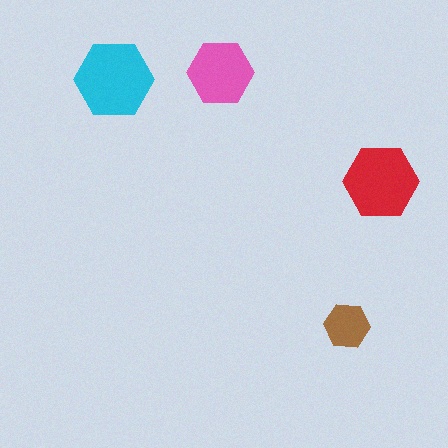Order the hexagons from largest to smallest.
the cyan one, the red one, the pink one, the brown one.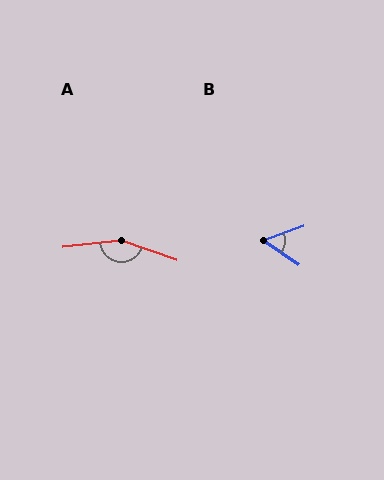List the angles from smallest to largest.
B (53°), A (153°).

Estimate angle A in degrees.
Approximately 153 degrees.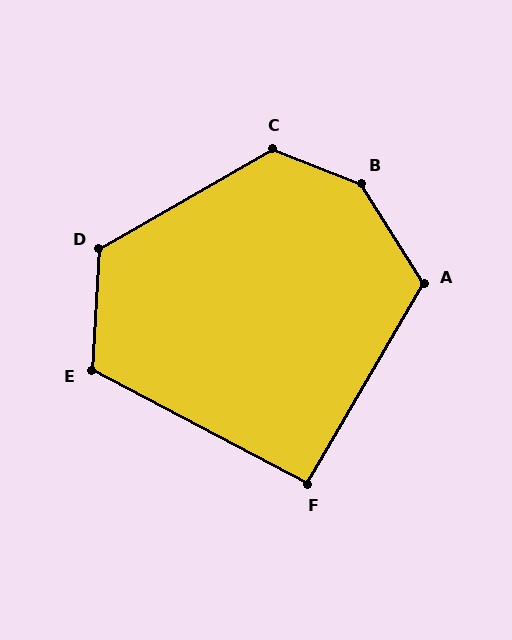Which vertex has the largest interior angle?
B, at approximately 144 degrees.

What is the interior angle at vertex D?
Approximately 124 degrees (obtuse).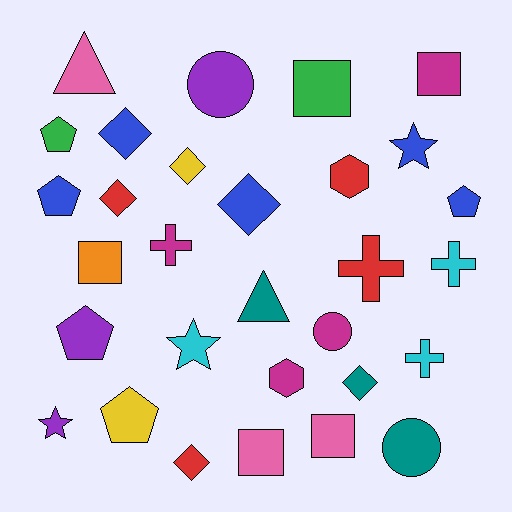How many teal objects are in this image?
There are 3 teal objects.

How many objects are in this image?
There are 30 objects.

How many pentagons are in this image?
There are 5 pentagons.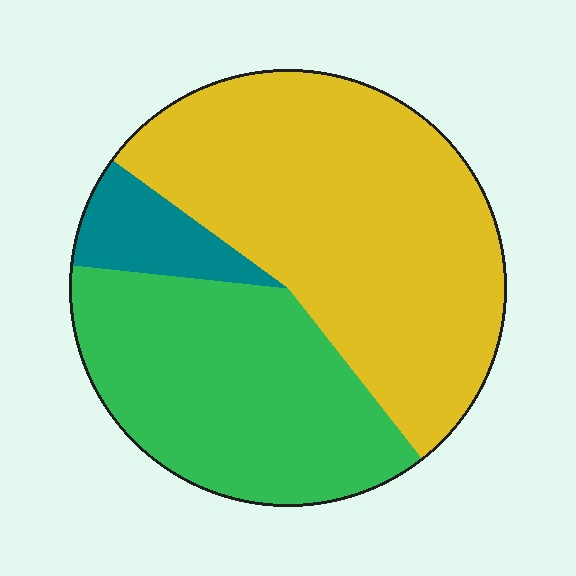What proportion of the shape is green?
Green covers around 35% of the shape.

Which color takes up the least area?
Teal, at roughly 10%.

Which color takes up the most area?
Yellow, at roughly 55%.